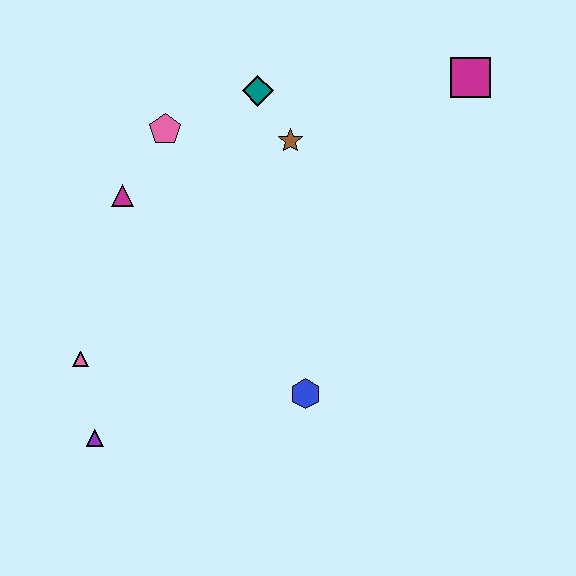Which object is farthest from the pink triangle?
The magenta square is farthest from the pink triangle.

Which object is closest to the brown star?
The teal diamond is closest to the brown star.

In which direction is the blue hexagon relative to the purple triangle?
The blue hexagon is to the right of the purple triangle.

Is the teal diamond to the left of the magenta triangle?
No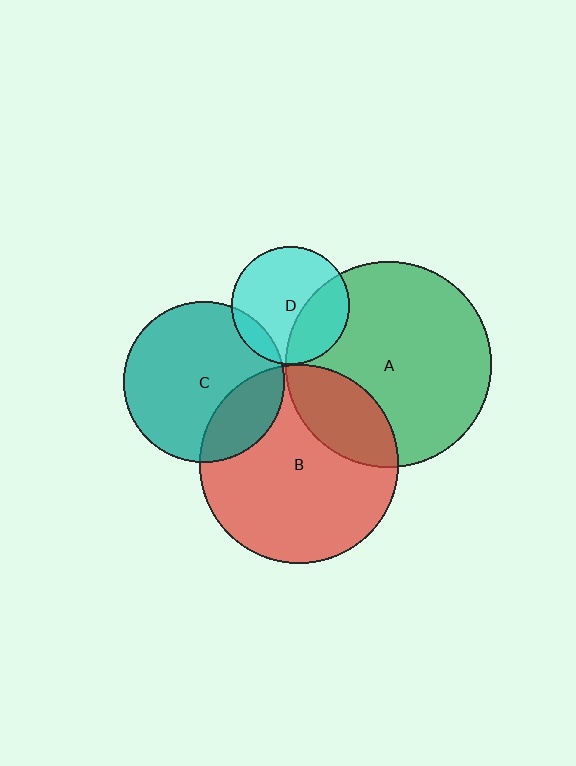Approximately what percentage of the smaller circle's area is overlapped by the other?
Approximately 10%.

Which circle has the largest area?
Circle A (green).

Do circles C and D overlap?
Yes.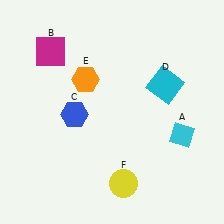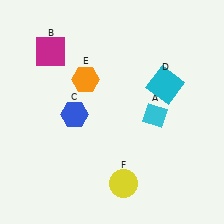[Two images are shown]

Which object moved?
The cyan diamond (A) moved left.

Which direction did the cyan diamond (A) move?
The cyan diamond (A) moved left.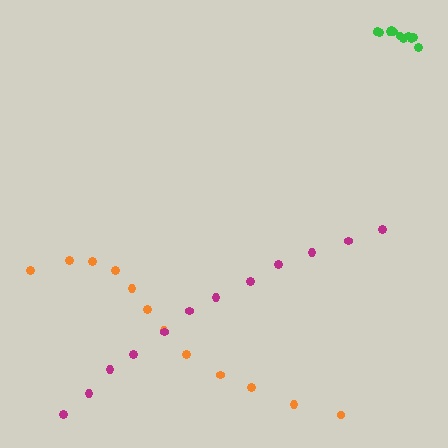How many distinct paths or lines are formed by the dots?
There are 3 distinct paths.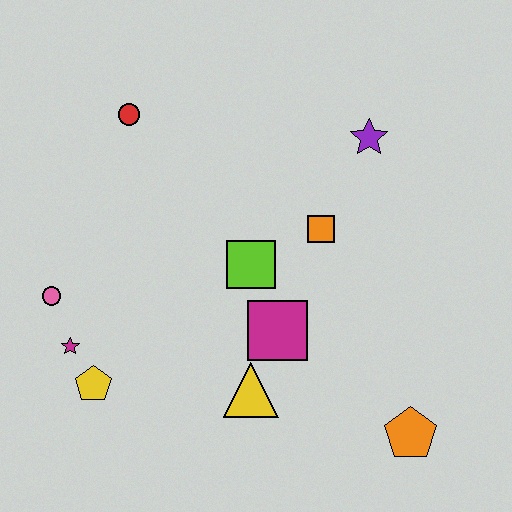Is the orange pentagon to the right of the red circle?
Yes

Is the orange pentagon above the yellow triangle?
No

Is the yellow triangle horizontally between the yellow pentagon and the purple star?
Yes